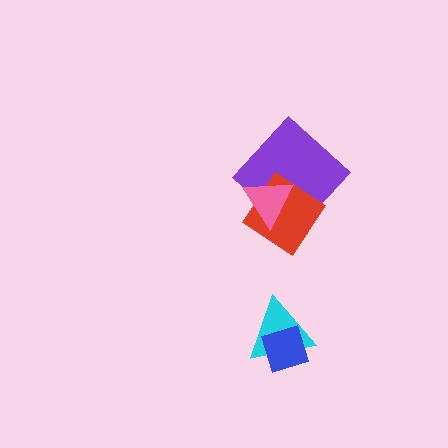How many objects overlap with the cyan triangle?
1 object overlaps with the cyan triangle.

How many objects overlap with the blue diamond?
1 object overlaps with the blue diamond.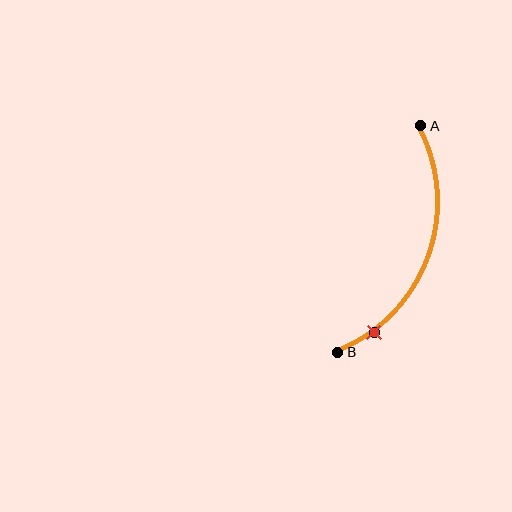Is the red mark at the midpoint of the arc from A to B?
No. The red mark lies on the arc but is closer to endpoint B. The arc midpoint would be at the point on the curve equidistant along the arc from both A and B.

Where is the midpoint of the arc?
The arc midpoint is the point on the curve farthest from the straight line joining A and B. It sits to the right of that line.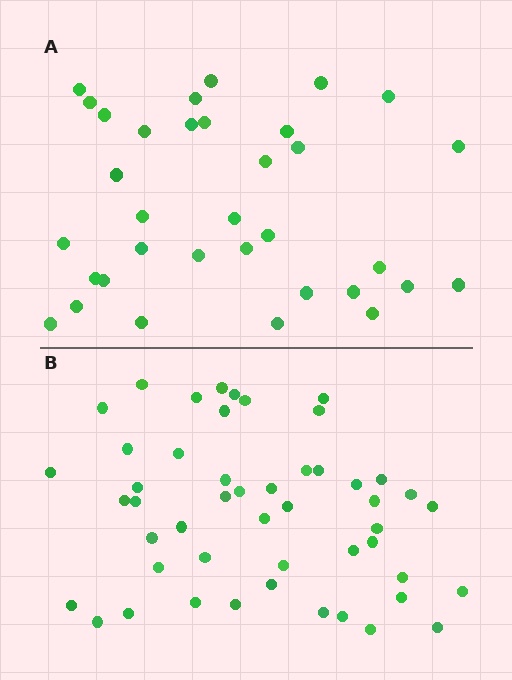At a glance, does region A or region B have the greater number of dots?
Region B (the bottom region) has more dots.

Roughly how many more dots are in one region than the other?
Region B has approximately 15 more dots than region A.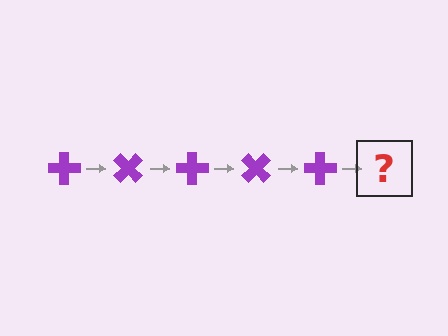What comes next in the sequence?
The next element should be a purple cross rotated 225 degrees.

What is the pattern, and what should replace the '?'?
The pattern is that the cross rotates 45 degrees each step. The '?' should be a purple cross rotated 225 degrees.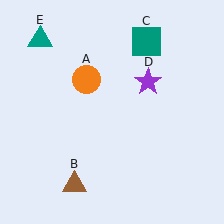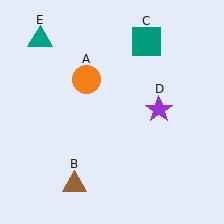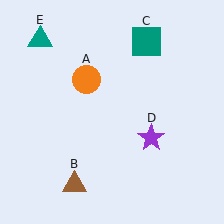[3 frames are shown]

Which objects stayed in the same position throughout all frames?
Orange circle (object A) and brown triangle (object B) and teal square (object C) and teal triangle (object E) remained stationary.